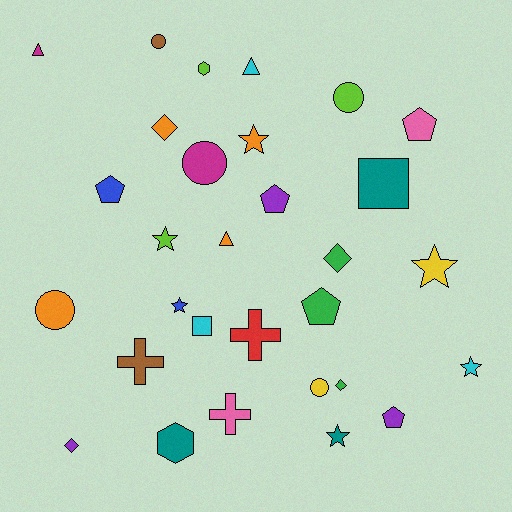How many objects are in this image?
There are 30 objects.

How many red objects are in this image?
There is 1 red object.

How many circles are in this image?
There are 5 circles.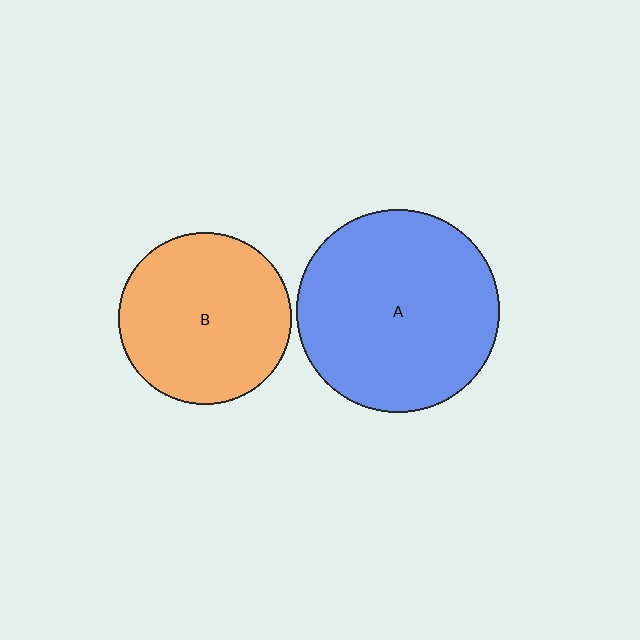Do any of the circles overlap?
No, none of the circles overlap.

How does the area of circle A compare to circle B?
Approximately 1.4 times.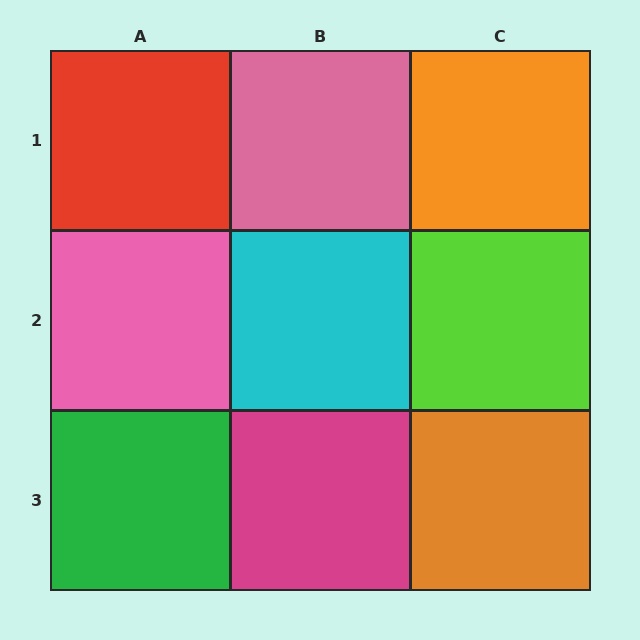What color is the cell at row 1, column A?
Red.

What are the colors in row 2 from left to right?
Pink, cyan, lime.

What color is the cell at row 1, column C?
Orange.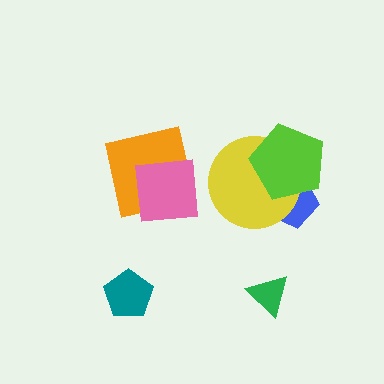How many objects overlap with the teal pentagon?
0 objects overlap with the teal pentagon.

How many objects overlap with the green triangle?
0 objects overlap with the green triangle.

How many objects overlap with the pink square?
1 object overlaps with the pink square.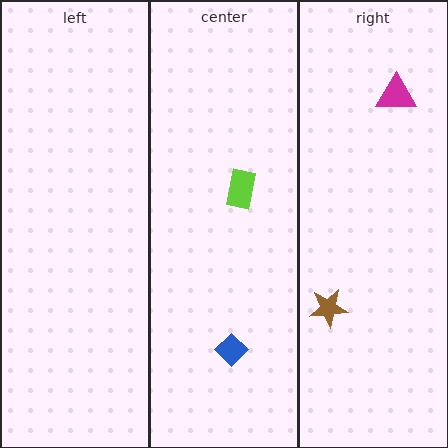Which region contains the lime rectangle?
The center region.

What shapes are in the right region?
The brown star, the magenta triangle.